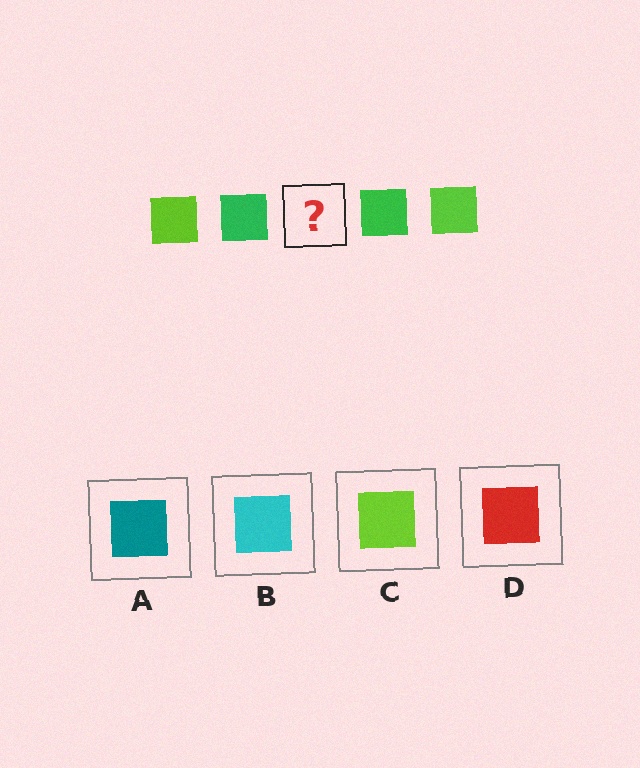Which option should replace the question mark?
Option C.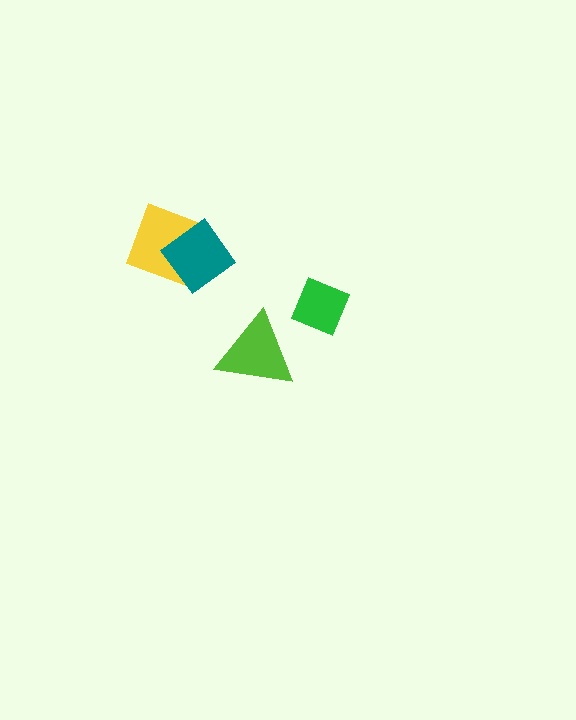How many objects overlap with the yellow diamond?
1 object overlaps with the yellow diamond.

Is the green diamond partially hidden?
No, no other shape covers it.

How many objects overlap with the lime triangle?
0 objects overlap with the lime triangle.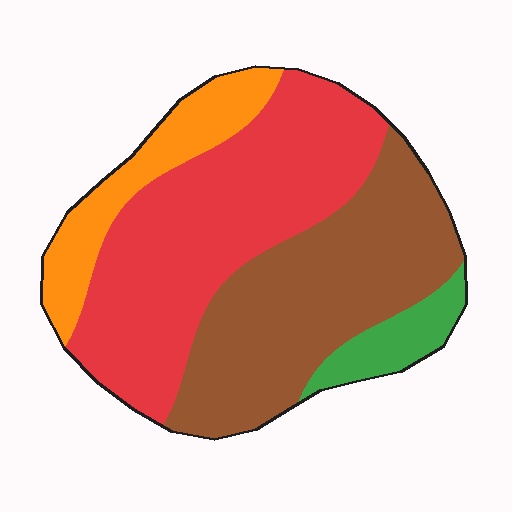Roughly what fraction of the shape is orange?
Orange covers around 15% of the shape.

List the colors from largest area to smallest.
From largest to smallest: red, brown, orange, green.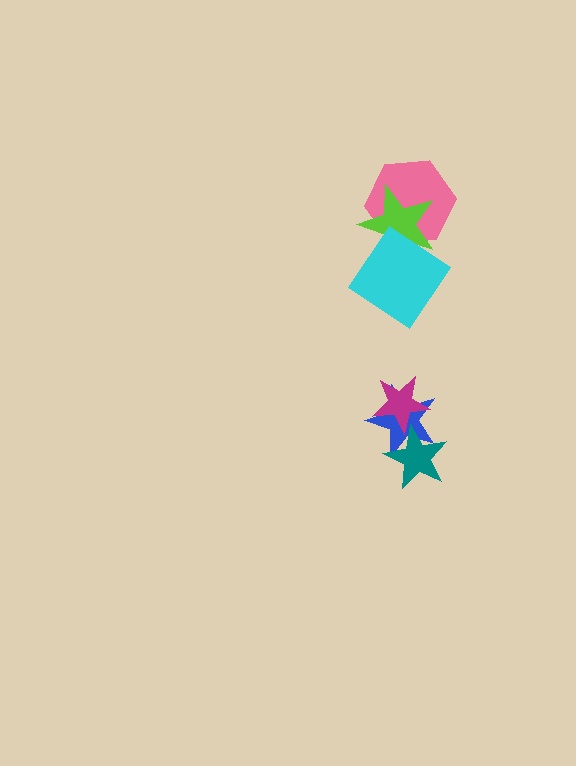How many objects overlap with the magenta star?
2 objects overlap with the magenta star.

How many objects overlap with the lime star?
2 objects overlap with the lime star.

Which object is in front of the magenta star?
The teal star is in front of the magenta star.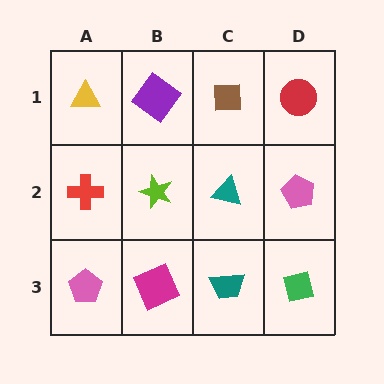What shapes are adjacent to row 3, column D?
A pink pentagon (row 2, column D), a teal trapezoid (row 3, column C).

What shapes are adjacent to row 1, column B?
A lime star (row 2, column B), a yellow triangle (row 1, column A), a brown square (row 1, column C).